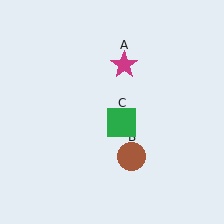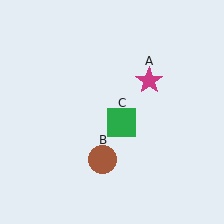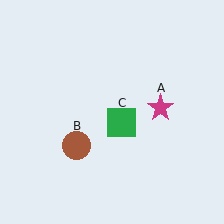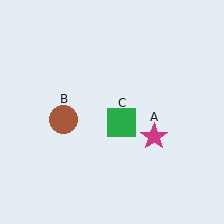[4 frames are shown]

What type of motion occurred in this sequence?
The magenta star (object A), brown circle (object B) rotated clockwise around the center of the scene.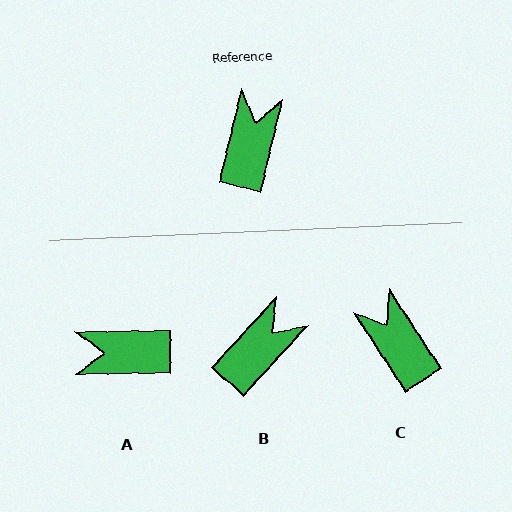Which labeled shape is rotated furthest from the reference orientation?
A, about 104 degrees away.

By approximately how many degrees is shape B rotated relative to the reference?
Approximately 29 degrees clockwise.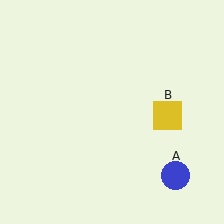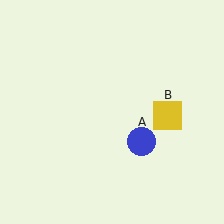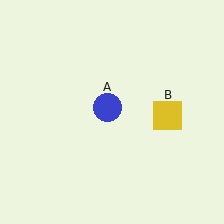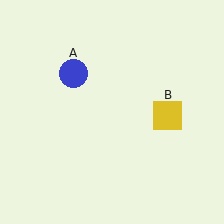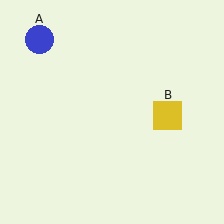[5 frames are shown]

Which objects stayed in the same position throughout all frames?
Yellow square (object B) remained stationary.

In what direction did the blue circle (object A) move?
The blue circle (object A) moved up and to the left.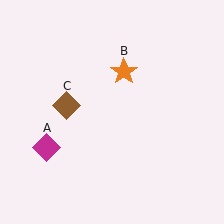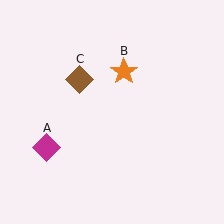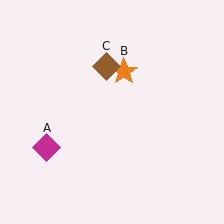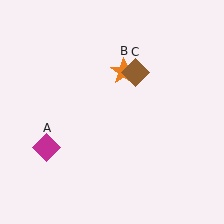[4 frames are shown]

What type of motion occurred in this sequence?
The brown diamond (object C) rotated clockwise around the center of the scene.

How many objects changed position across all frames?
1 object changed position: brown diamond (object C).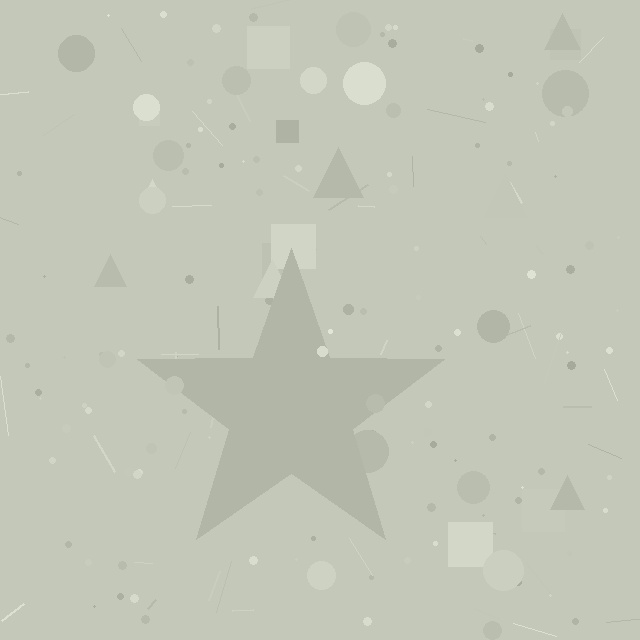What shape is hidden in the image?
A star is hidden in the image.